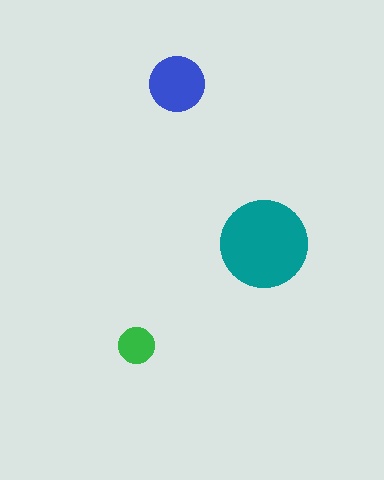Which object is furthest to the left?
The green circle is leftmost.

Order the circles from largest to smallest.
the teal one, the blue one, the green one.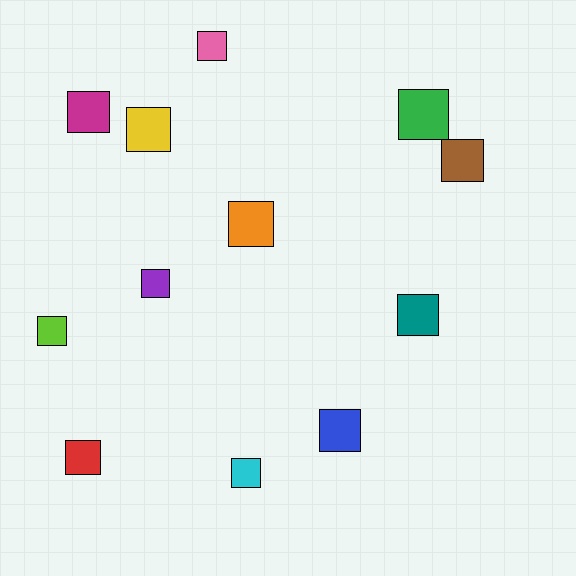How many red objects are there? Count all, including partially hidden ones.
There is 1 red object.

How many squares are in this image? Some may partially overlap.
There are 12 squares.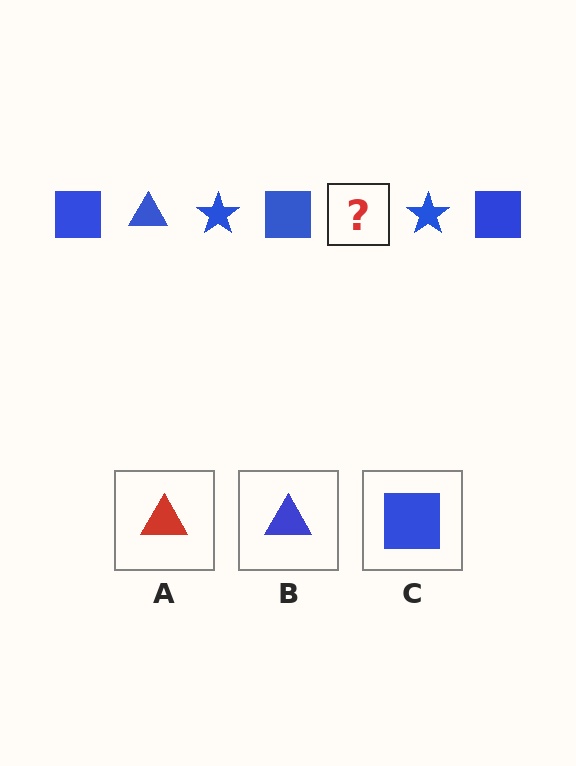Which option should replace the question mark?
Option B.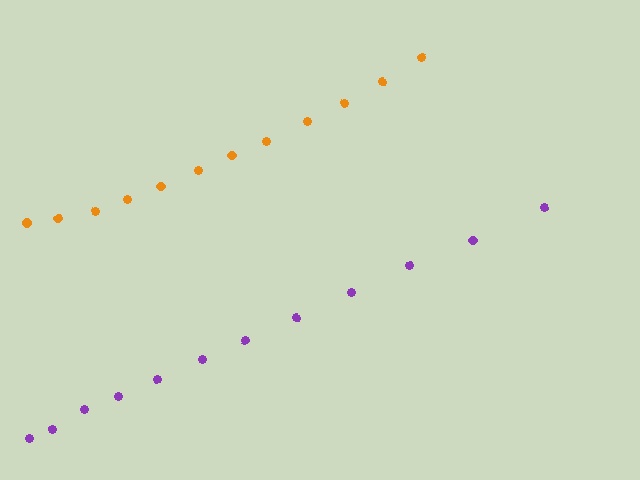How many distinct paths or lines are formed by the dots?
There are 2 distinct paths.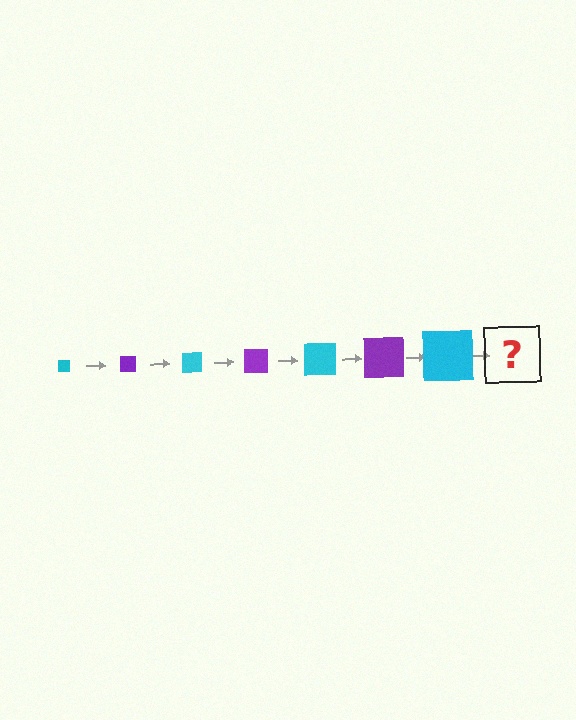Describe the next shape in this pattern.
It should be a purple square, larger than the previous one.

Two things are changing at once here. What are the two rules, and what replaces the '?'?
The two rules are that the square grows larger each step and the color cycles through cyan and purple. The '?' should be a purple square, larger than the previous one.